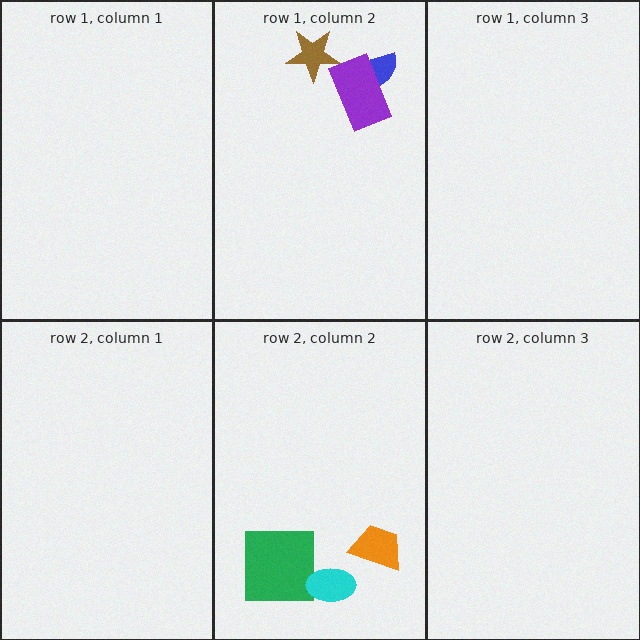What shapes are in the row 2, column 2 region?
The green square, the orange trapezoid, the cyan ellipse.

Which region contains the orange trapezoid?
The row 2, column 2 region.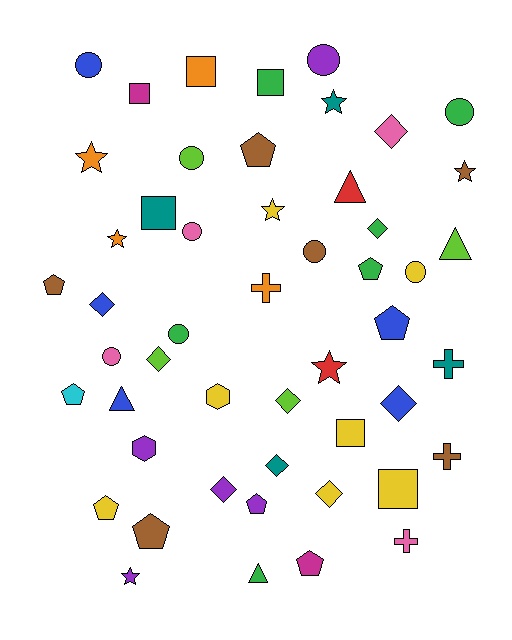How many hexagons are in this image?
There are 2 hexagons.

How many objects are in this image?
There are 50 objects.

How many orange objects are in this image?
There are 4 orange objects.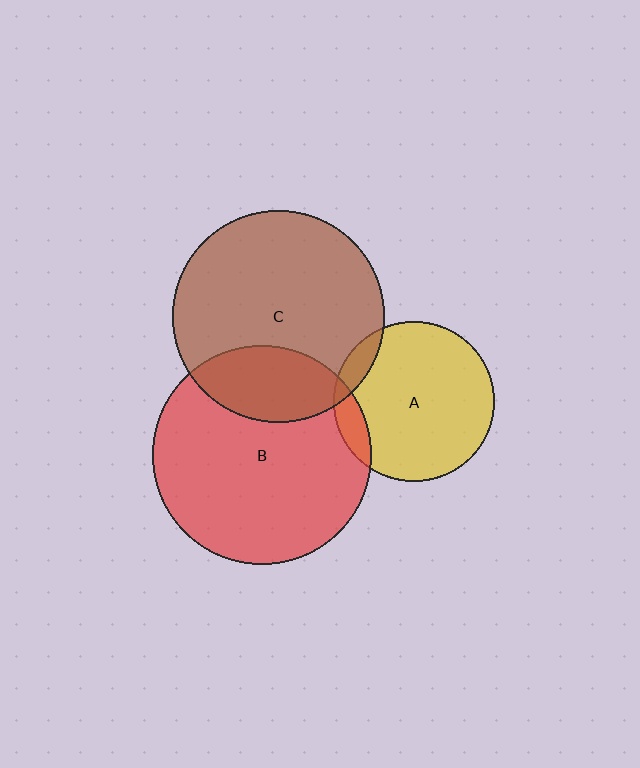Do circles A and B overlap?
Yes.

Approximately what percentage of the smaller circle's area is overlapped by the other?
Approximately 10%.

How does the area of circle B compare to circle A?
Approximately 1.9 times.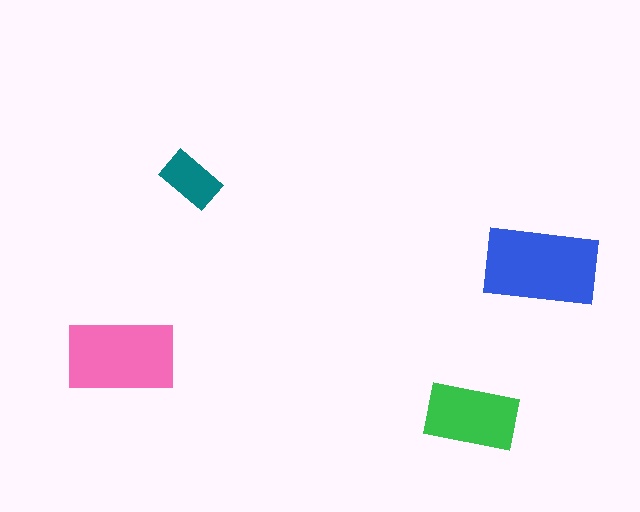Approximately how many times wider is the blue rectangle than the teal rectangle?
About 2 times wider.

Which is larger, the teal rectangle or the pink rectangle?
The pink one.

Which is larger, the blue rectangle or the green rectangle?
The blue one.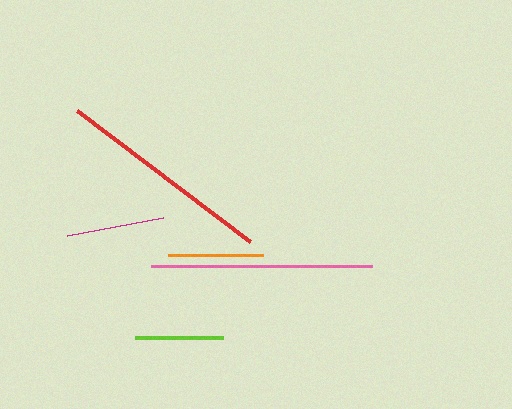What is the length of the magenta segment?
The magenta segment is approximately 98 pixels long.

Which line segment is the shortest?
The lime line is the shortest at approximately 87 pixels.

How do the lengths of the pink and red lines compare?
The pink and red lines are approximately the same length.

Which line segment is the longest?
The pink line is the longest at approximately 221 pixels.